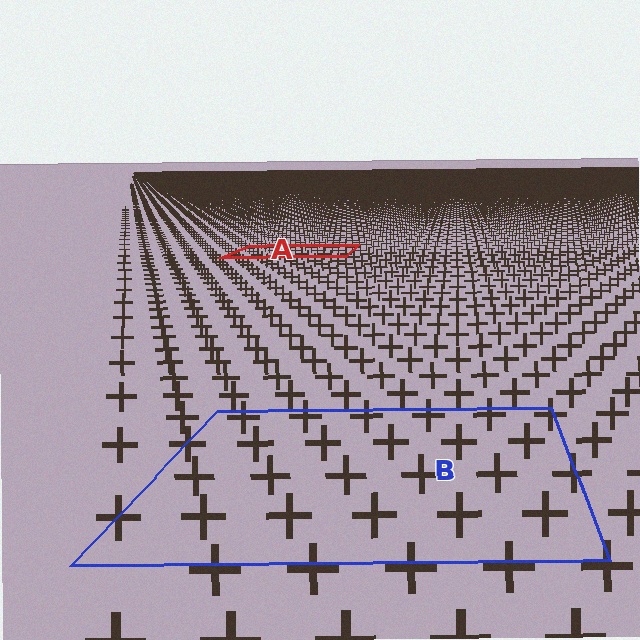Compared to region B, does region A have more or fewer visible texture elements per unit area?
Region A has more texture elements per unit area — they are packed more densely because it is farther away.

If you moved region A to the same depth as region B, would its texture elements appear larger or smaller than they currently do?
They would appear larger. At a closer depth, the same texture elements are projected at a bigger on-screen size.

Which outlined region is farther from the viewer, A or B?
Region A is farther from the viewer — the texture elements inside it appear smaller and more densely packed.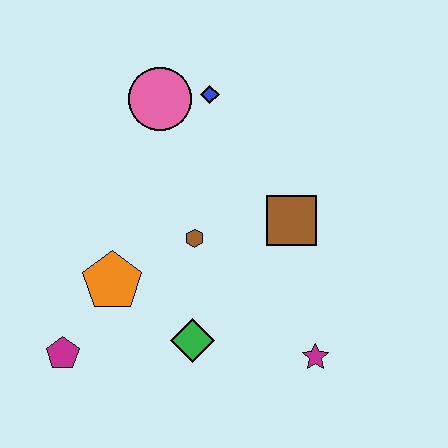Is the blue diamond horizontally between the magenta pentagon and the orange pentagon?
No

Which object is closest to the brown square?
The brown hexagon is closest to the brown square.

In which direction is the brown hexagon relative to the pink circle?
The brown hexagon is below the pink circle.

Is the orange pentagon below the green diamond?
No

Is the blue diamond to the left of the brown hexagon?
No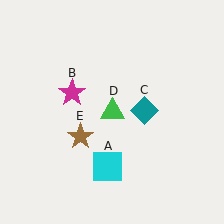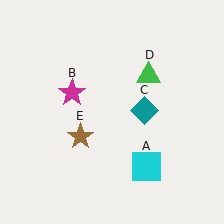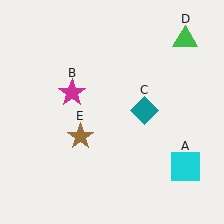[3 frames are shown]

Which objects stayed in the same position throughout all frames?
Magenta star (object B) and teal diamond (object C) and brown star (object E) remained stationary.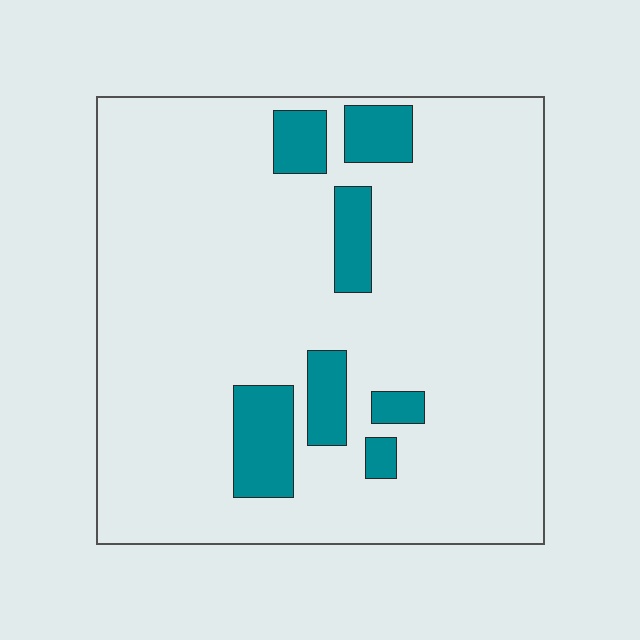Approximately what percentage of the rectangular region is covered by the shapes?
Approximately 15%.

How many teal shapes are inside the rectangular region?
7.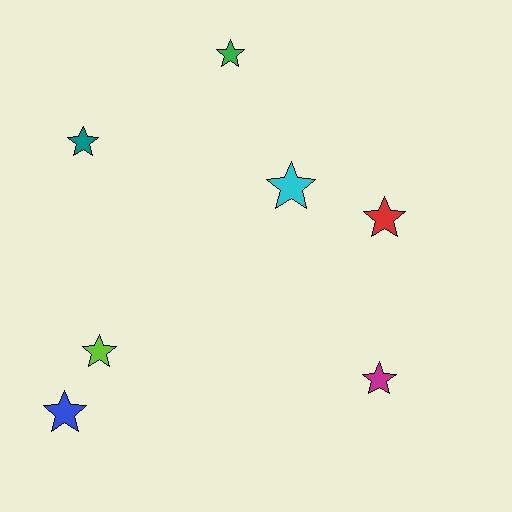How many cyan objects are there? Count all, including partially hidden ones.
There is 1 cyan object.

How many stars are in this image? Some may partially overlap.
There are 7 stars.